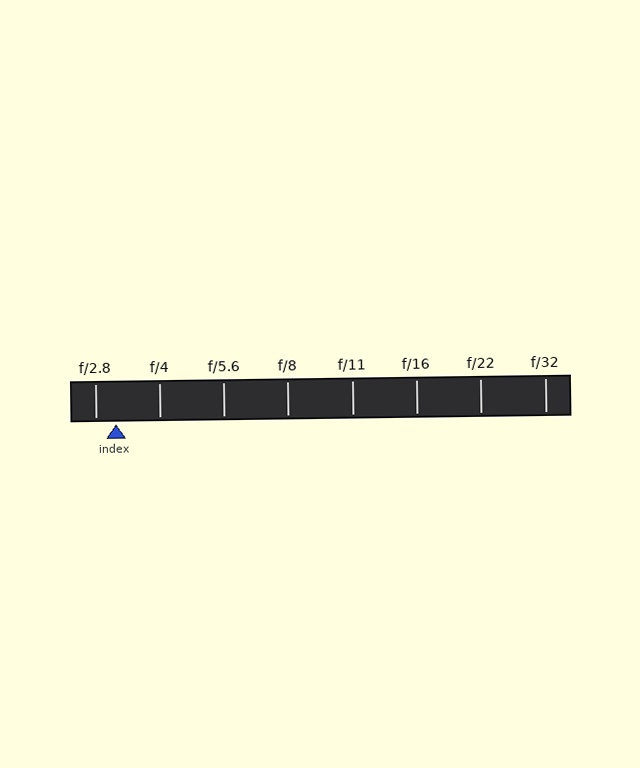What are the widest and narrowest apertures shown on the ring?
The widest aperture shown is f/2.8 and the narrowest is f/32.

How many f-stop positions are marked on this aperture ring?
There are 8 f-stop positions marked.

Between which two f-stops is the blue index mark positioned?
The index mark is between f/2.8 and f/4.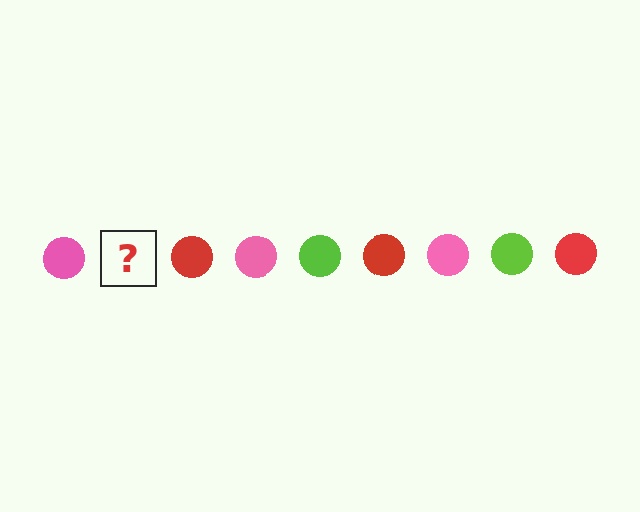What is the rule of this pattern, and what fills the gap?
The rule is that the pattern cycles through pink, lime, red circles. The gap should be filled with a lime circle.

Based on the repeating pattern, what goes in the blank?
The blank should be a lime circle.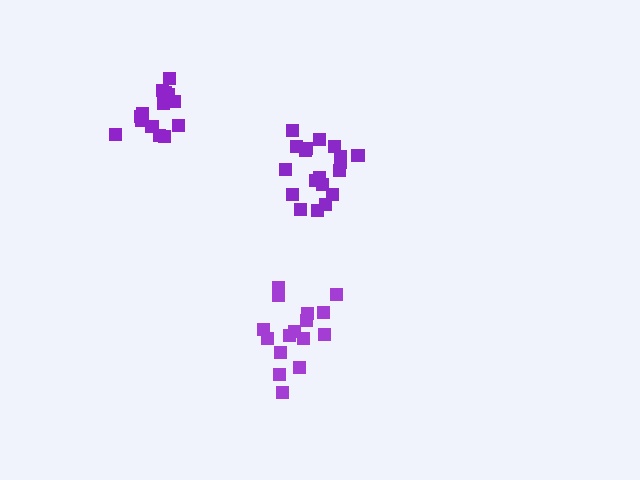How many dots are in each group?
Group 1: 14 dots, Group 2: 19 dots, Group 3: 16 dots (49 total).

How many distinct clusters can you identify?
There are 3 distinct clusters.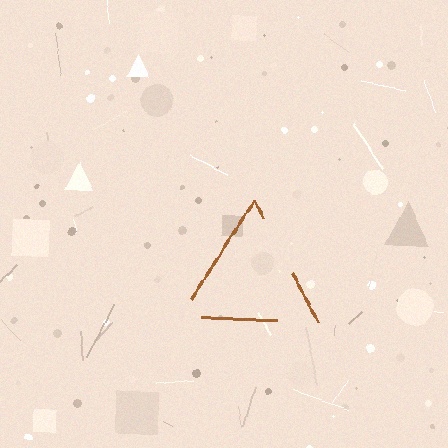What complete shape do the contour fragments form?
The contour fragments form a triangle.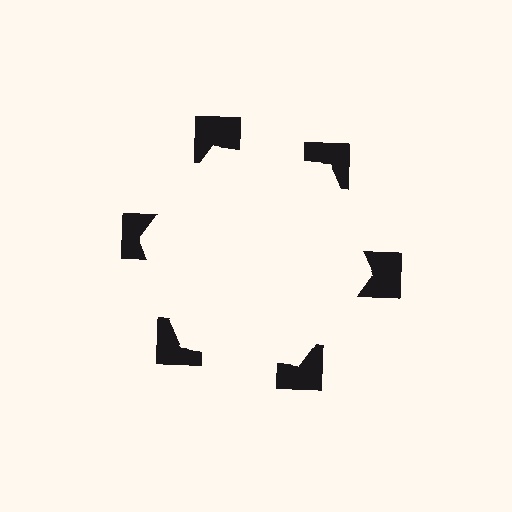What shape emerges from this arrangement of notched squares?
An illusory hexagon — its edges are inferred from the aligned wedge cuts in the notched squares, not physically drawn.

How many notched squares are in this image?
There are 6 — one at each vertex of the illusory hexagon.